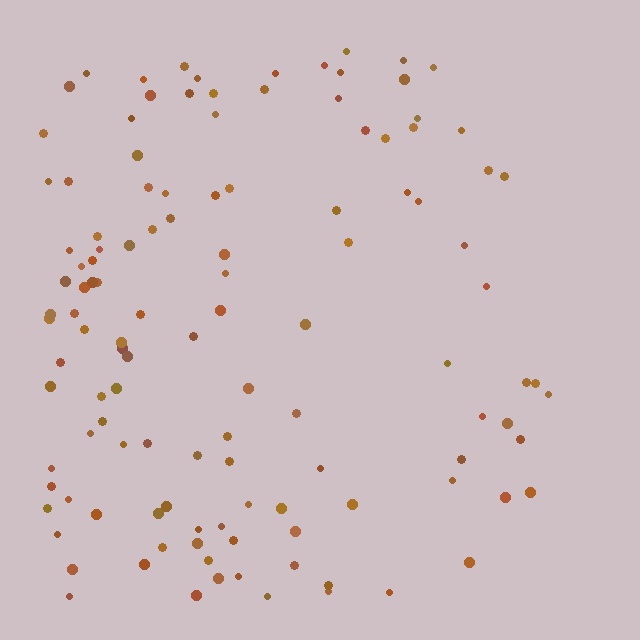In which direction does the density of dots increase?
From right to left, with the left side densest.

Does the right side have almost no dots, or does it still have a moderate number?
Still a moderate number, just noticeably fewer than the left.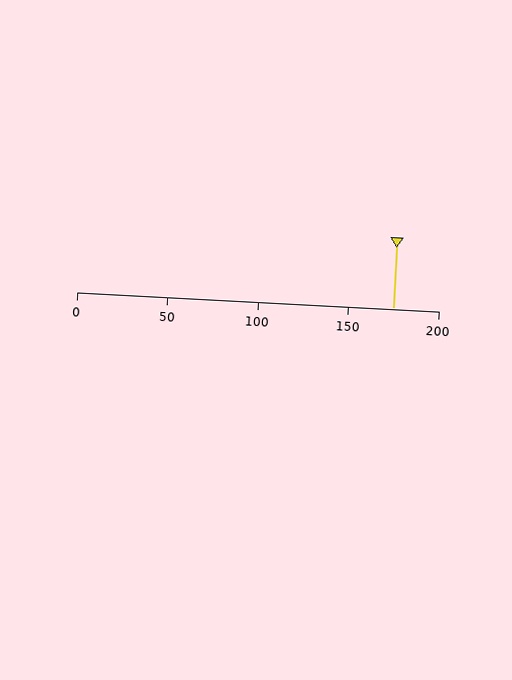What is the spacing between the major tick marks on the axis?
The major ticks are spaced 50 apart.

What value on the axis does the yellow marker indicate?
The marker indicates approximately 175.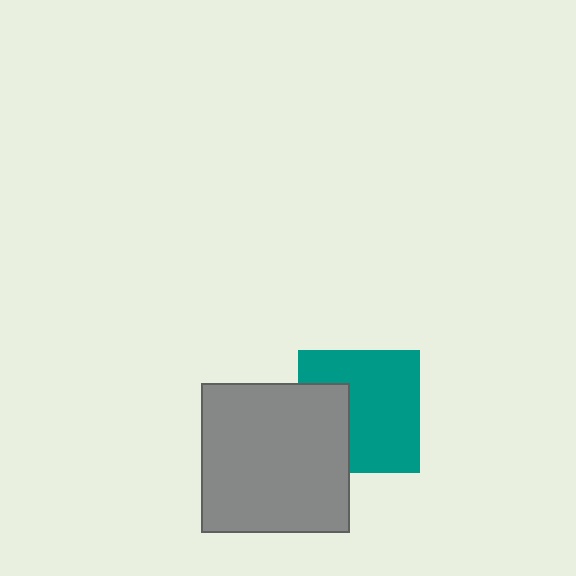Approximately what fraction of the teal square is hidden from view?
Roughly 31% of the teal square is hidden behind the gray square.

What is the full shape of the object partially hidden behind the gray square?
The partially hidden object is a teal square.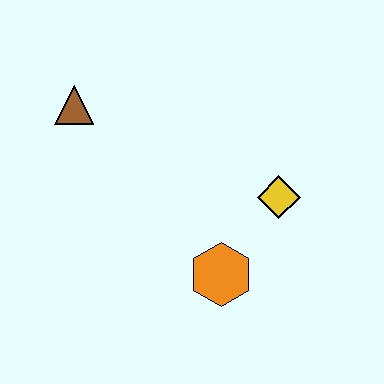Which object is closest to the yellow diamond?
The orange hexagon is closest to the yellow diamond.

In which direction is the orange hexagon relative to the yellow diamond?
The orange hexagon is below the yellow diamond.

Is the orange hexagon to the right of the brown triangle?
Yes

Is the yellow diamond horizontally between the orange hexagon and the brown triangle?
No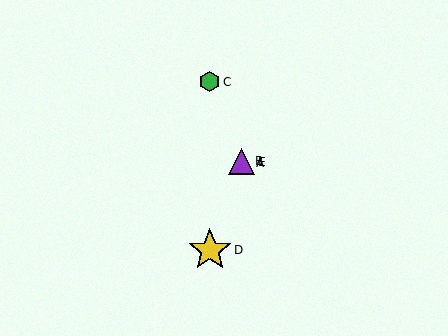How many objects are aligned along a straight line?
4 objects (A, B, C, E) are aligned along a straight line.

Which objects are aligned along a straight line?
Objects A, B, C, E are aligned along a straight line.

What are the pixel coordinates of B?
Object B is at (242, 161).